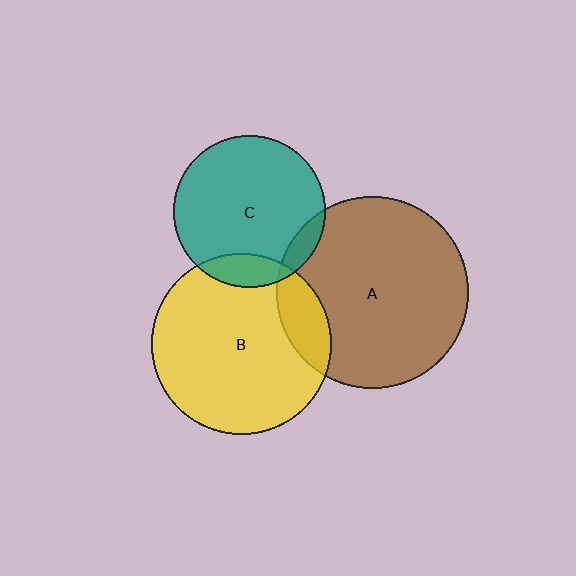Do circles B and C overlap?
Yes.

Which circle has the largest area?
Circle A (brown).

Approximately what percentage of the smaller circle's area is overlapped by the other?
Approximately 15%.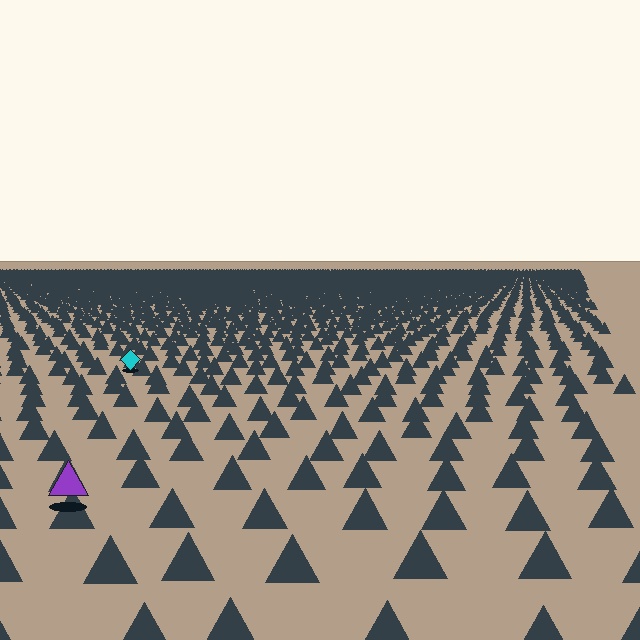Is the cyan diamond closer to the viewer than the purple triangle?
No. The purple triangle is closer — you can tell from the texture gradient: the ground texture is coarser near it.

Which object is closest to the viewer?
The purple triangle is closest. The texture marks near it are larger and more spread out.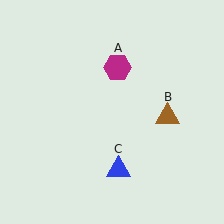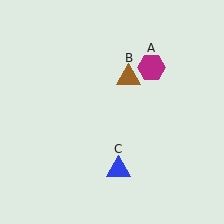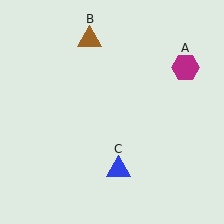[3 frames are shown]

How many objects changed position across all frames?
2 objects changed position: magenta hexagon (object A), brown triangle (object B).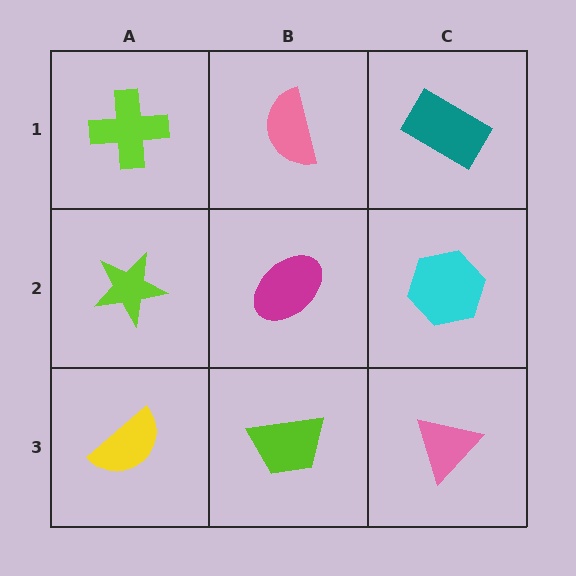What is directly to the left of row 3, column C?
A lime trapezoid.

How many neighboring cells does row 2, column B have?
4.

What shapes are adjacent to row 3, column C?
A cyan hexagon (row 2, column C), a lime trapezoid (row 3, column B).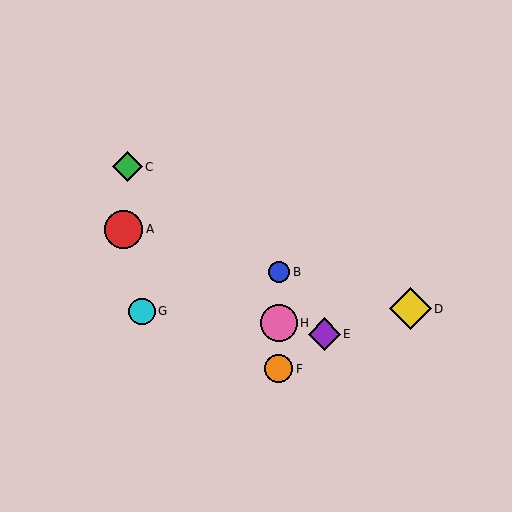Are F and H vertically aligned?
Yes, both are at x≈279.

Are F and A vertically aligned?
No, F is at x≈279 and A is at x≈124.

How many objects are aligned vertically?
3 objects (B, F, H) are aligned vertically.